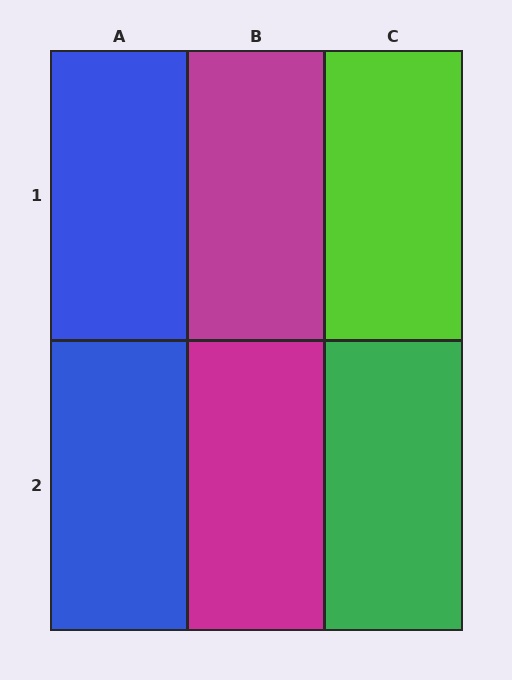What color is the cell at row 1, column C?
Lime.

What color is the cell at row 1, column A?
Blue.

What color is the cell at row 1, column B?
Magenta.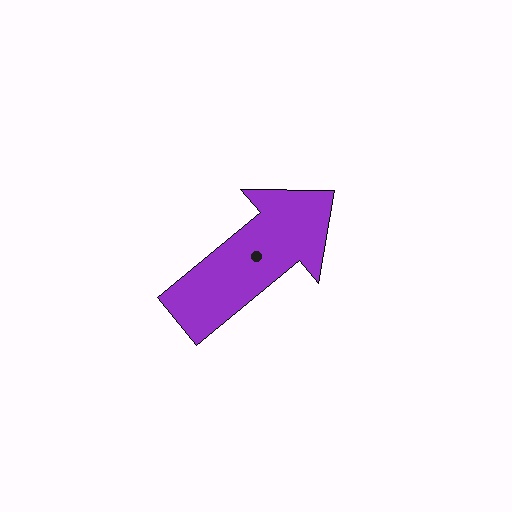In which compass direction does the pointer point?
Northeast.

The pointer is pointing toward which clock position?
Roughly 2 o'clock.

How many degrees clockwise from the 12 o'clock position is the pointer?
Approximately 50 degrees.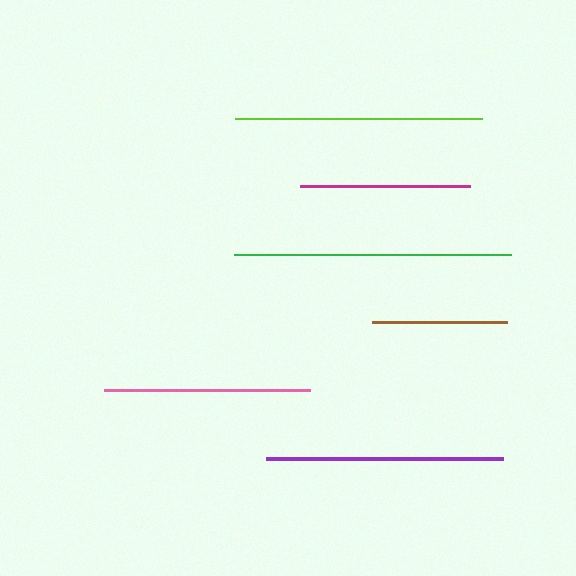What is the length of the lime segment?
The lime segment is approximately 247 pixels long.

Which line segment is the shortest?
The brown line is the shortest at approximately 135 pixels.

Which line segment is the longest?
The green line is the longest at approximately 277 pixels.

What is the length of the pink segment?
The pink segment is approximately 206 pixels long.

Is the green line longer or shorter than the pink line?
The green line is longer than the pink line.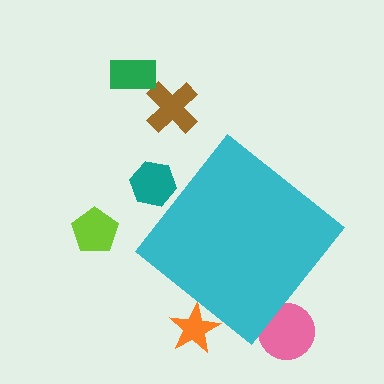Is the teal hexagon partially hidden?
Yes, the teal hexagon is partially hidden behind the cyan diamond.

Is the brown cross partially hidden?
No, the brown cross is fully visible.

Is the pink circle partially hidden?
Yes, the pink circle is partially hidden behind the cyan diamond.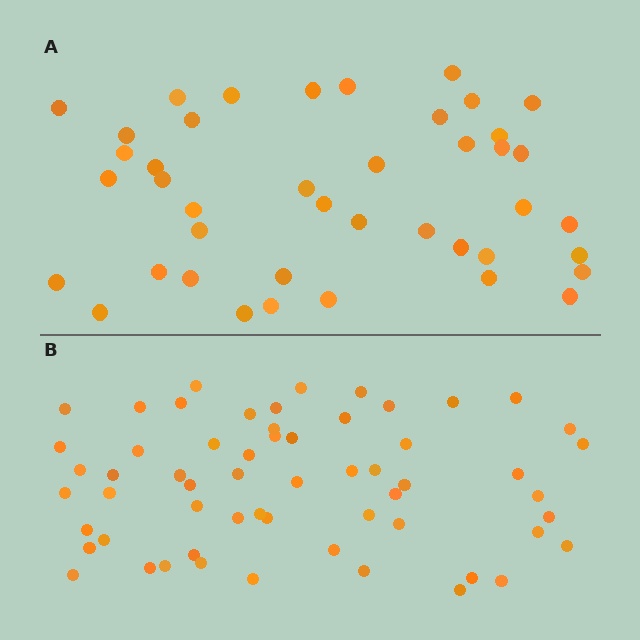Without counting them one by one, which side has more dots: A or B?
Region B (the bottom region) has more dots.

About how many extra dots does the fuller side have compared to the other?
Region B has approximately 15 more dots than region A.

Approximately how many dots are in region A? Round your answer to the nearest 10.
About 40 dots. (The exact count is 42, which rounds to 40.)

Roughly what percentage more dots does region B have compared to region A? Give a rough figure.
About 40% more.